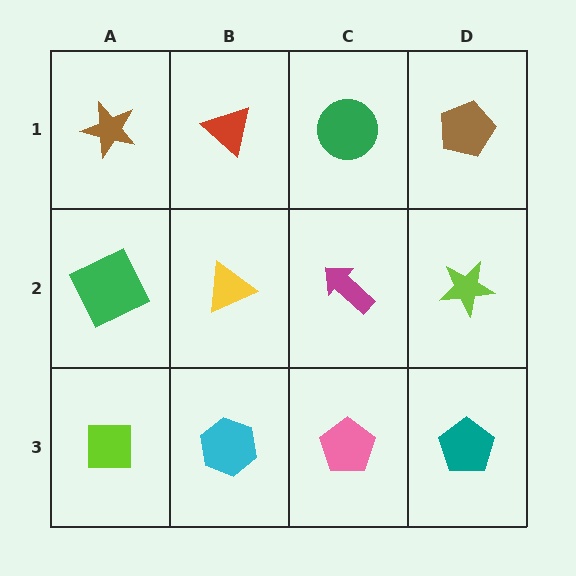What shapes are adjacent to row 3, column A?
A green square (row 2, column A), a cyan hexagon (row 3, column B).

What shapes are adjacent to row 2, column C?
A green circle (row 1, column C), a pink pentagon (row 3, column C), a yellow triangle (row 2, column B), a lime star (row 2, column D).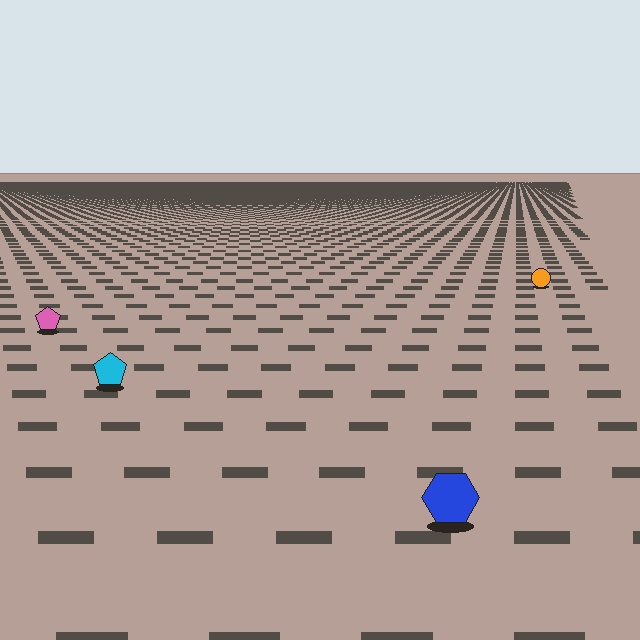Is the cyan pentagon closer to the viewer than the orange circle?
Yes. The cyan pentagon is closer — you can tell from the texture gradient: the ground texture is coarser near it.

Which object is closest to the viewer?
The blue hexagon is closest. The texture marks near it are larger and more spread out.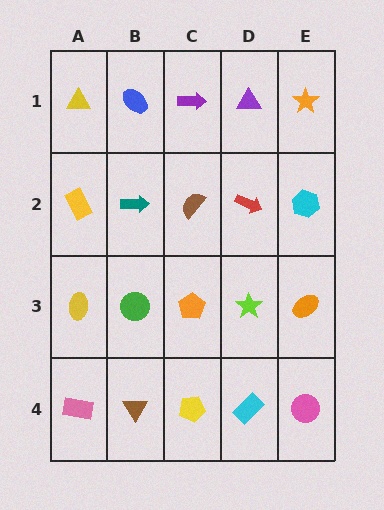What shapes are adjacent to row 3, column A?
A yellow rectangle (row 2, column A), a pink rectangle (row 4, column A), a green circle (row 3, column B).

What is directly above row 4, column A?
A yellow ellipse.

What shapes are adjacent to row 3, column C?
A brown semicircle (row 2, column C), a yellow pentagon (row 4, column C), a green circle (row 3, column B), a lime star (row 3, column D).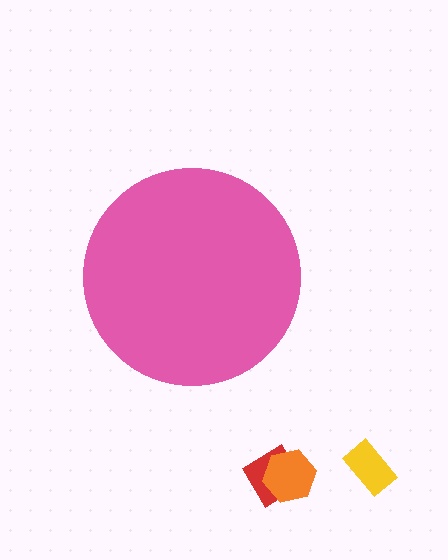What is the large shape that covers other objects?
A pink circle.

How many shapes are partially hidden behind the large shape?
0 shapes are partially hidden.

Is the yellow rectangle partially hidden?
No, the yellow rectangle is fully visible.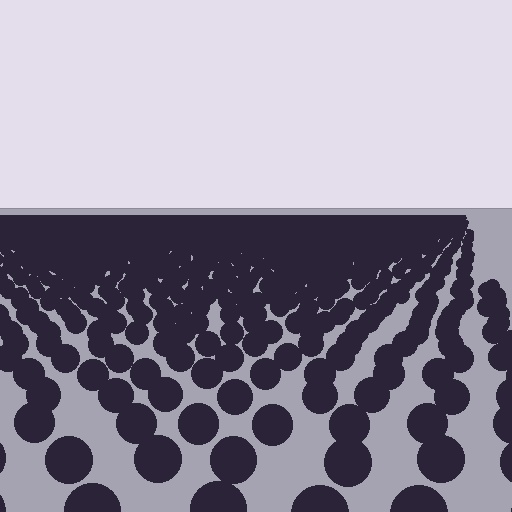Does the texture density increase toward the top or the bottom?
Density increases toward the top.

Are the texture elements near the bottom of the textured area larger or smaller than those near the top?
Larger. Near the bottom, elements are closer to the viewer and appear at a bigger on-screen size.